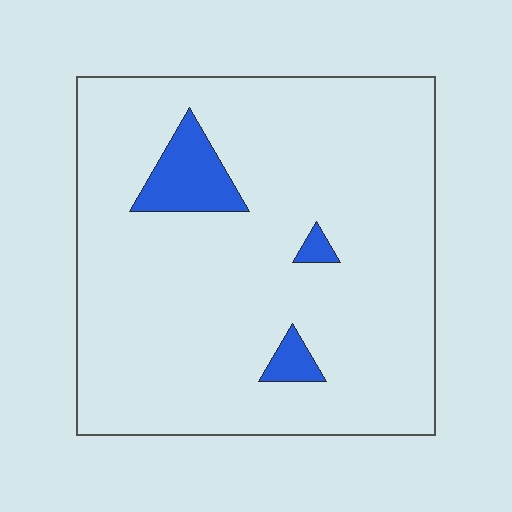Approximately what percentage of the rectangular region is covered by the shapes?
Approximately 5%.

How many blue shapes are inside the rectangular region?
3.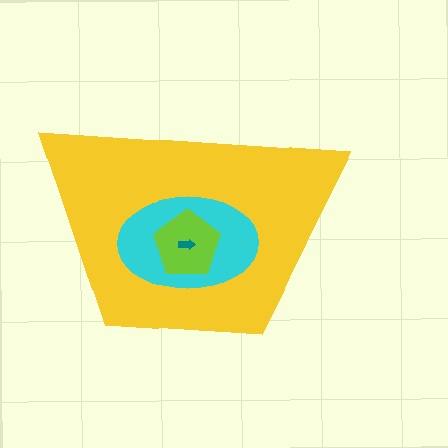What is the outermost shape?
The yellow trapezoid.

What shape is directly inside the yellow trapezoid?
The cyan ellipse.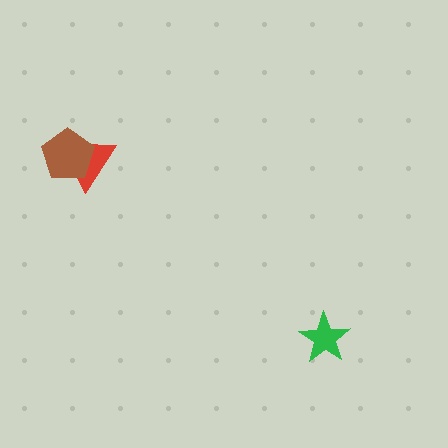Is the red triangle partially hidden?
Yes, it is partially covered by another shape.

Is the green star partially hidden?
No, no other shape covers it.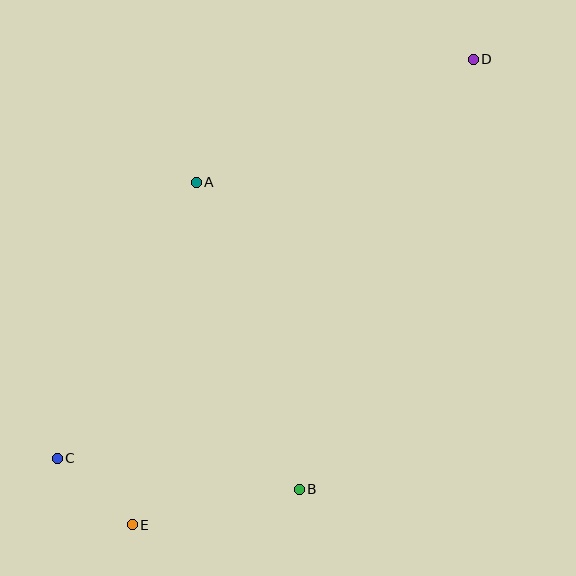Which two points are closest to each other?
Points C and E are closest to each other.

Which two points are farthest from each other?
Points D and E are farthest from each other.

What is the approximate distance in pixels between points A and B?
The distance between A and B is approximately 324 pixels.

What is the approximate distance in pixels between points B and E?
The distance between B and E is approximately 171 pixels.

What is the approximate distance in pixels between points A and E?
The distance between A and E is approximately 348 pixels.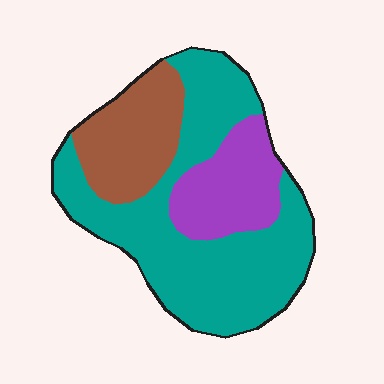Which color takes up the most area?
Teal, at roughly 60%.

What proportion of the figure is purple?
Purple covers 20% of the figure.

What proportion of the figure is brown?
Brown takes up between a sixth and a third of the figure.